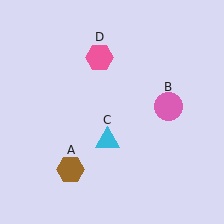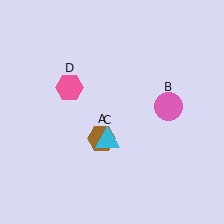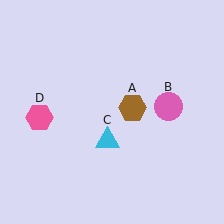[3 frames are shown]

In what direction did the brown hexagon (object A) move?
The brown hexagon (object A) moved up and to the right.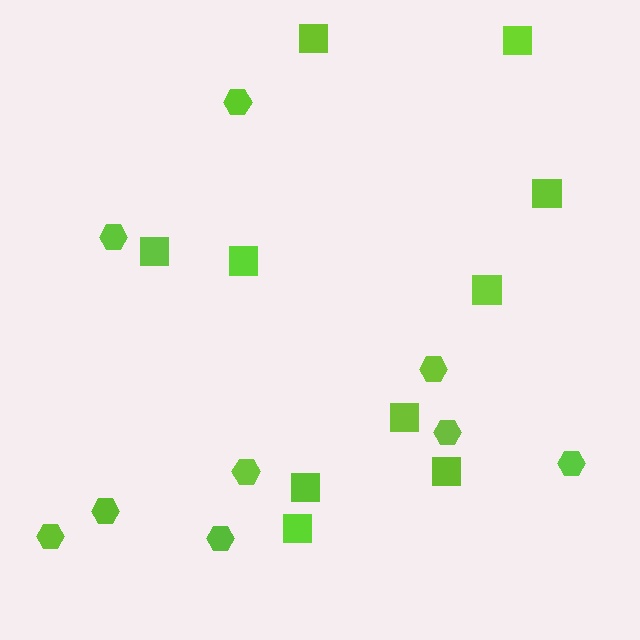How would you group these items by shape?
There are 2 groups: one group of squares (10) and one group of hexagons (9).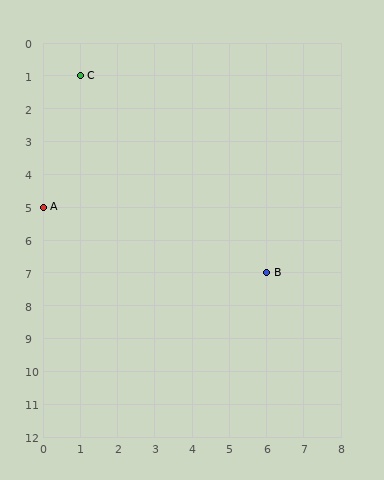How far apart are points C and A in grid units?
Points C and A are 1 column and 4 rows apart (about 4.1 grid units diagonally).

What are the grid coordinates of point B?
Point B is at grid coordinates (6, 7).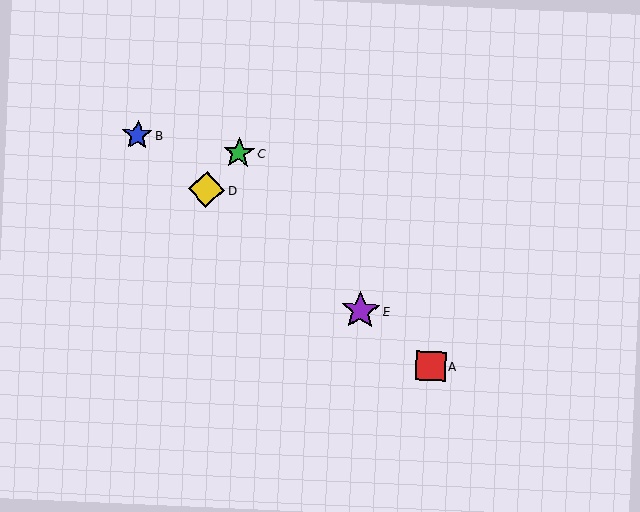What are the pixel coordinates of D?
Object D is at (206, 190).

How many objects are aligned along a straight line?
4 objects (A, B, D, E) are aligned along a straight line.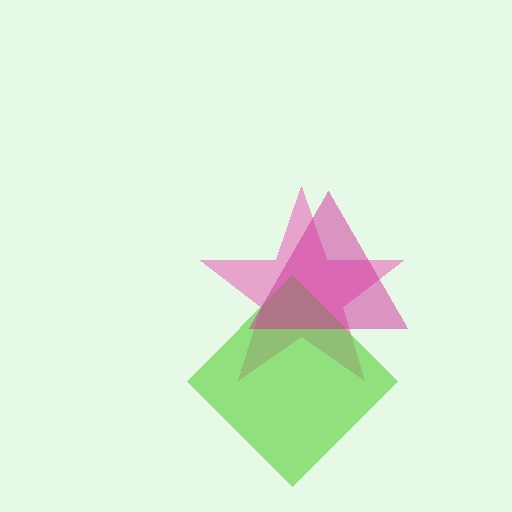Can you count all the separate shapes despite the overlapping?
Yes, there are 3 separate shapes.